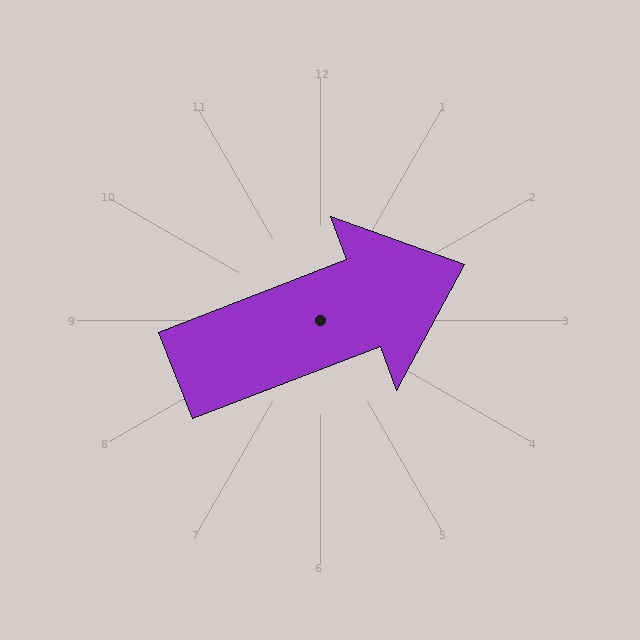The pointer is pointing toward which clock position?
Roughly 2 o'clock.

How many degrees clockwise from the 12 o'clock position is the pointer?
Approximately 69 degrees.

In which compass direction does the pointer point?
East.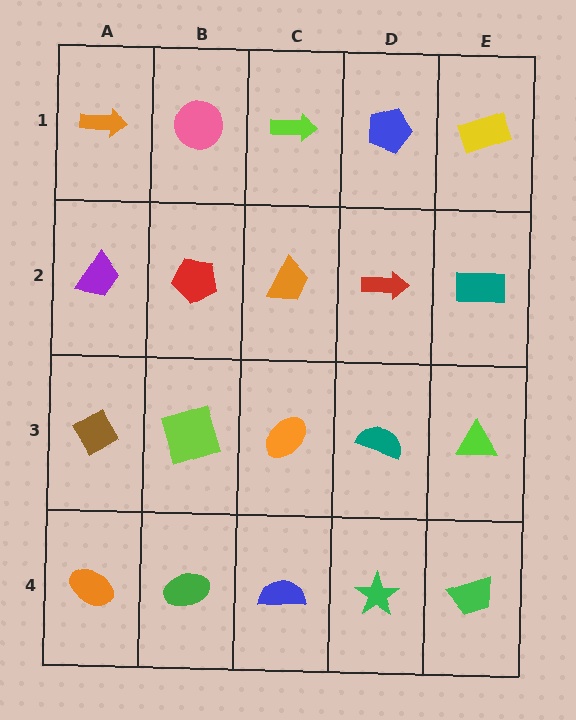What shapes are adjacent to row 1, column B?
A red pentagon (row 2, column B), an orange arrow (row 1, column A), a lime arrow (row 1, column C).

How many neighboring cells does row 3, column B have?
4.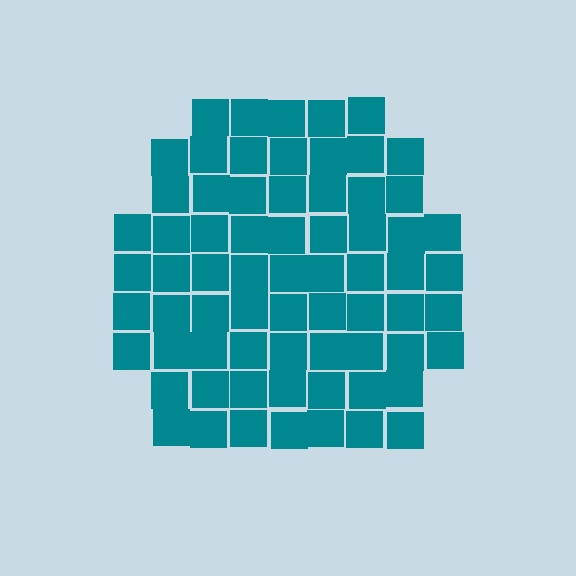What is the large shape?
The large shape is a hexagon.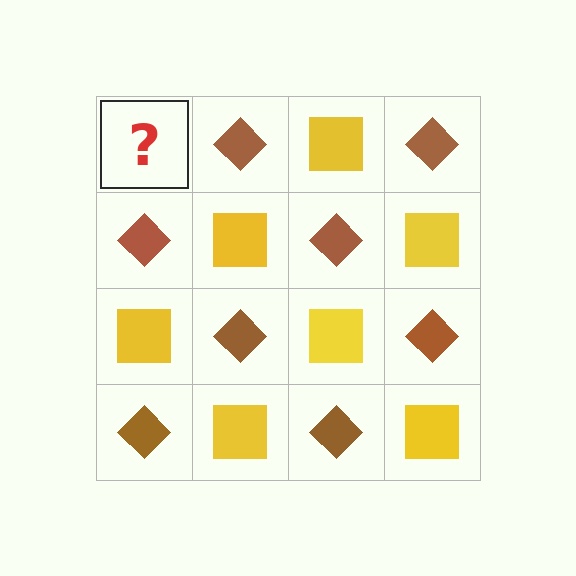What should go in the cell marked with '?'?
The missing cell should contain a yellow square.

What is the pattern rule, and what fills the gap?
The rule is that it alternates yellow square and brown diamond in a checkerboard pattern. The gap should be filled with a yellow square.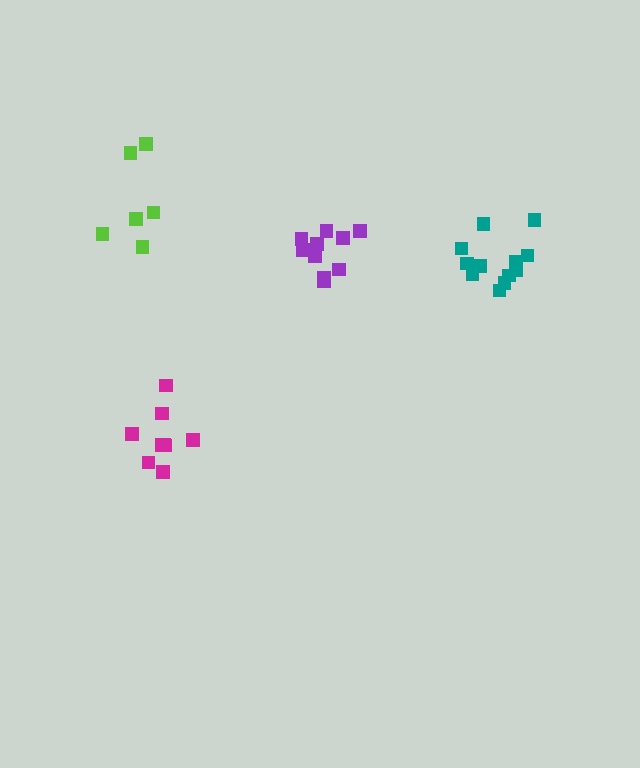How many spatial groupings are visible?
There are 4 spatial groupings.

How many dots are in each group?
Group 1: 10 dots, Group 2: 6 dots, Group 3: 12 dots, Group 4: 10 dots (38 total).